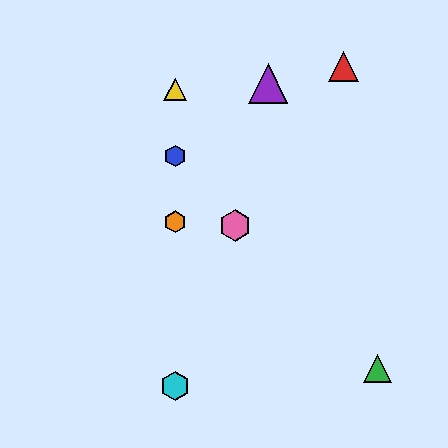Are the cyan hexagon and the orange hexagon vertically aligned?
Yes, both are at x≈175.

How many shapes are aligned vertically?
4 shapes (the blue hexagon, the yellow triangle, the orange hexagon, the cyan hexagon) are aligned vertically.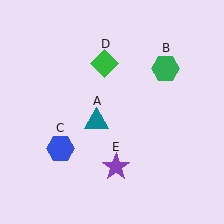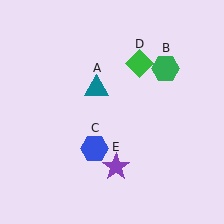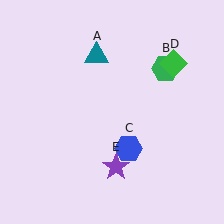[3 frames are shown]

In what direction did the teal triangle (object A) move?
The teal triangle (object A) moved up.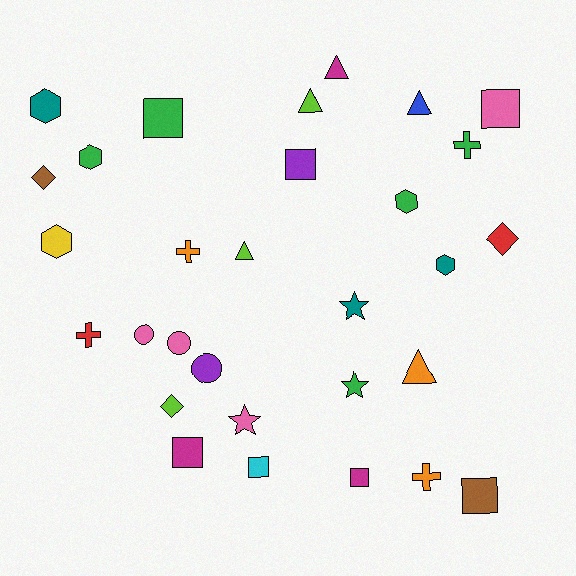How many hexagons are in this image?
There are 5 hexagons.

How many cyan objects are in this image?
There is 1 cyan object.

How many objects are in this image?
There are 30 objects.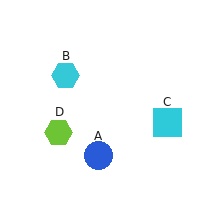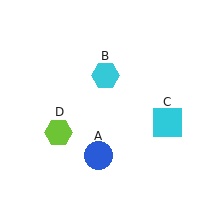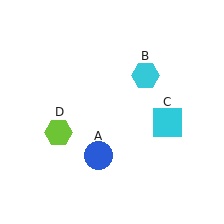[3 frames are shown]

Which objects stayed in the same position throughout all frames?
Blue circle (object A) and cyan square (object C) and lime hexagon (object D) remained stationary.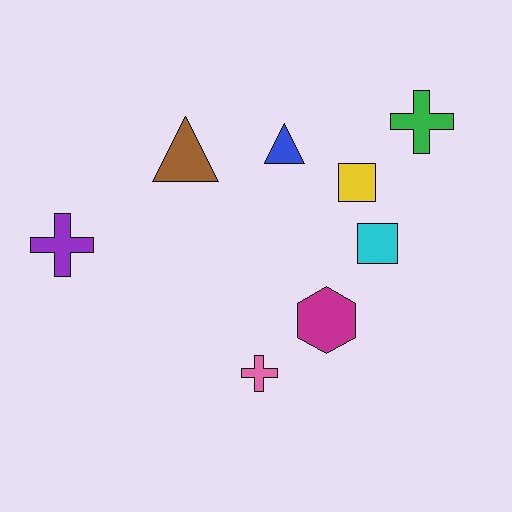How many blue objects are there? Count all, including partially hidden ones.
There is 1 blue object.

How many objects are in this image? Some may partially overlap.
There are 8 objects.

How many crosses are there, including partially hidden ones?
There are 3 crosses.